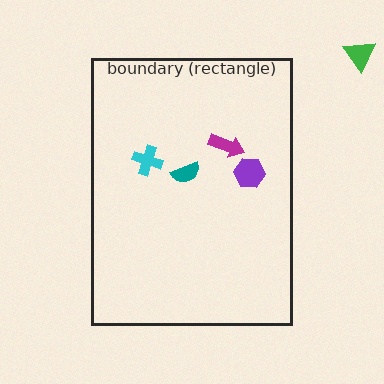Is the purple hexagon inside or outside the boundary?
Inside.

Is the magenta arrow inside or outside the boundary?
Inside.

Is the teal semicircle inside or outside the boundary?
Inside.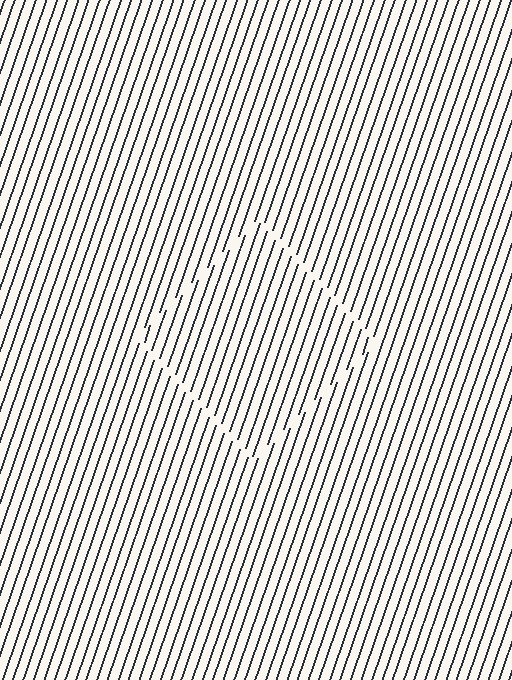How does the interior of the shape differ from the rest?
The interior of the shape contains the same grating, shifted by half a period — the contour is defined by the phase discontinuity where line-ends from the inner and outer gratings abut.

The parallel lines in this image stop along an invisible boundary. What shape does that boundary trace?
An illusory square. The interior of the shape contains the same grating, shifted by half a period — the contour is defined by the phase discontinuity where line-ends from the inner and outer gratings abut.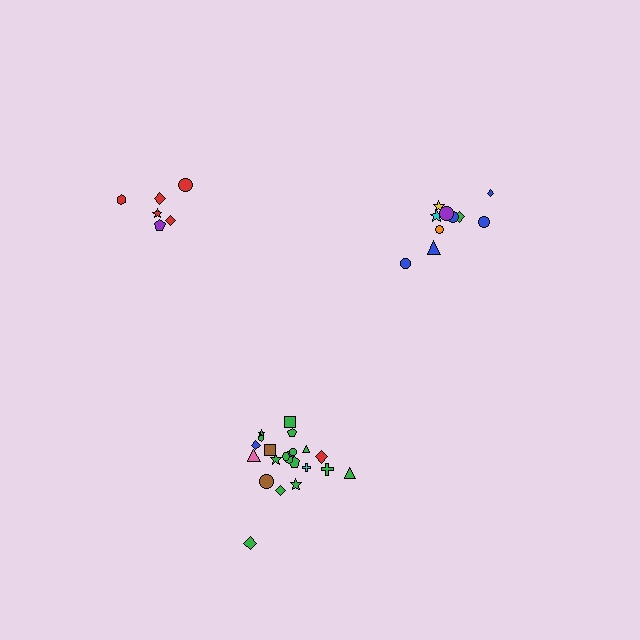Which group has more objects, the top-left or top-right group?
The top-right group.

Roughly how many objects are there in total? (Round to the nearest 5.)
Roughly 40 objects in total.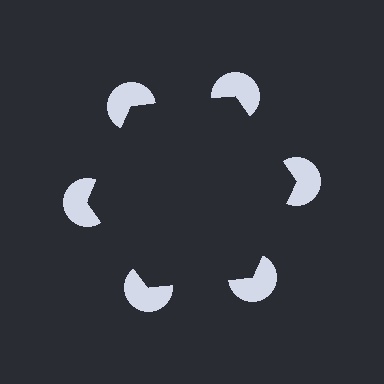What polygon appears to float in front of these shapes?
An illusory hexagon — its edges are inferred from the aligned wedge cuts in the pac-man discs, not physically drawn.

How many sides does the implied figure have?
6 sides.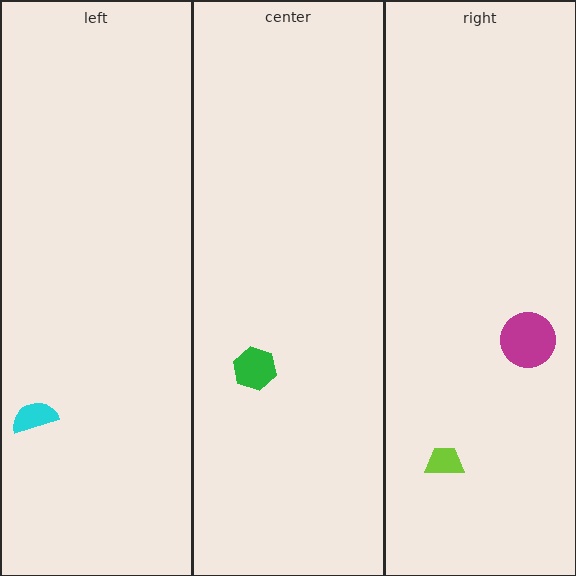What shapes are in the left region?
The cyan semicircle.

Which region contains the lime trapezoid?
The right region.